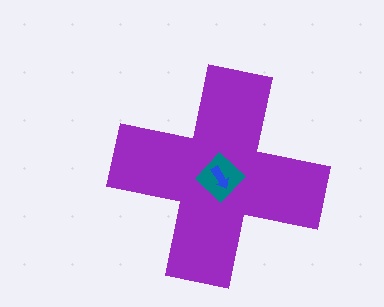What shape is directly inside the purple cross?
The teal diamond.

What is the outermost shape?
The purple cross.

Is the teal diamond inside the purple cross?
Yes.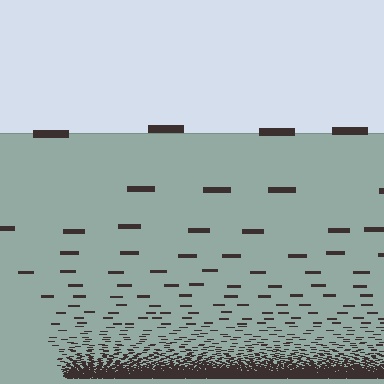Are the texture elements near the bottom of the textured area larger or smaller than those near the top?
Smaller. The gradient is inverted — elements near the bottom are smaller and denser.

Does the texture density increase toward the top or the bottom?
Density increases toward the bottom.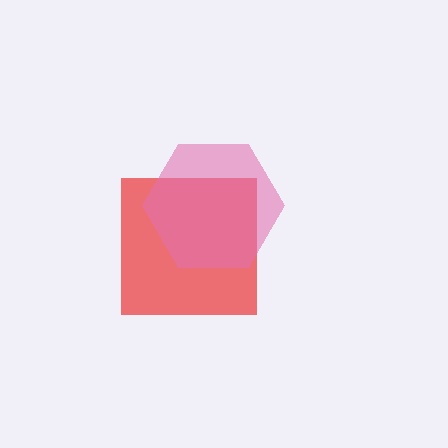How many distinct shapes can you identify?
There are 2 distinct shapes: a red square, a pink hexagon.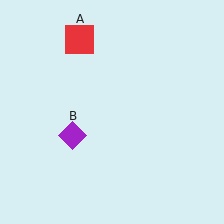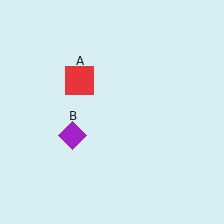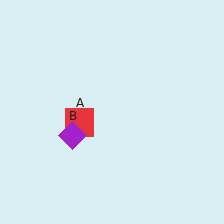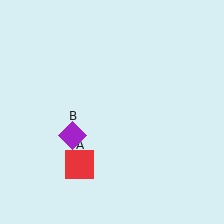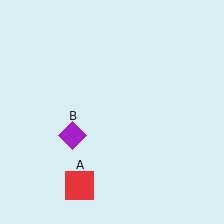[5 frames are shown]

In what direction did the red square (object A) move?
The red square (object A) moved down.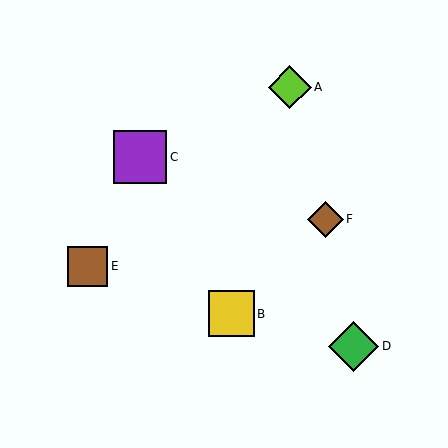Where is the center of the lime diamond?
The center of the lime diamond is at (290, 87).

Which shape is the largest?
The purple square (labeled C) is the largest.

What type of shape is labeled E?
Shape E is a brown square.